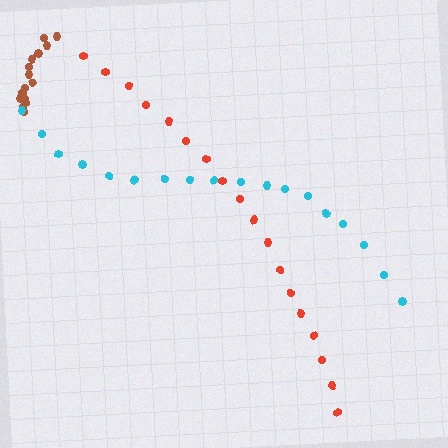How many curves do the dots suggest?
There are 3 distinct paths.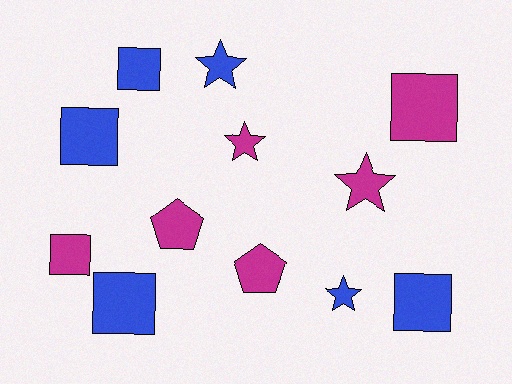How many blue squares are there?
There are 4 blue squares.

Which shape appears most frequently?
Square, with 6 objects.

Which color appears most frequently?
Magenta, with 6 objects.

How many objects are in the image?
There are 12 objects.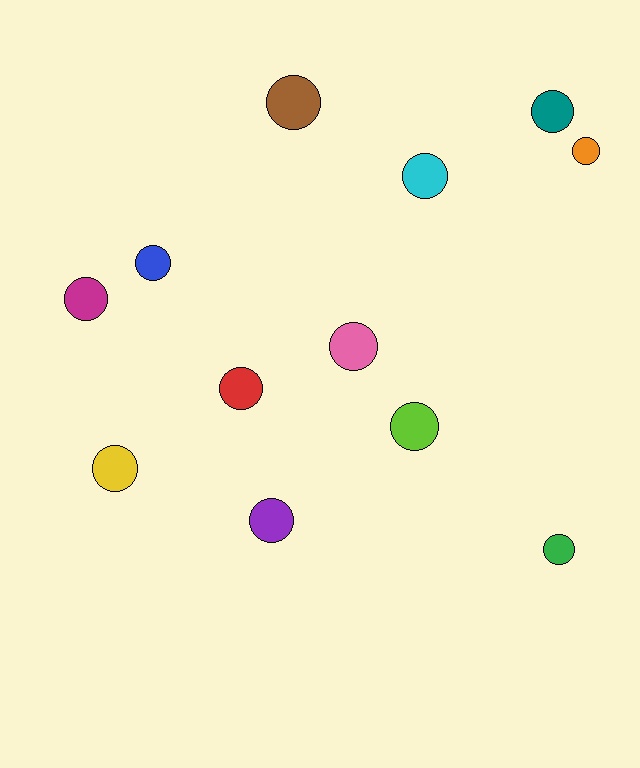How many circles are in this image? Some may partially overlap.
There are 12 circles.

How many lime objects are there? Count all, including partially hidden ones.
There is 1 lime object.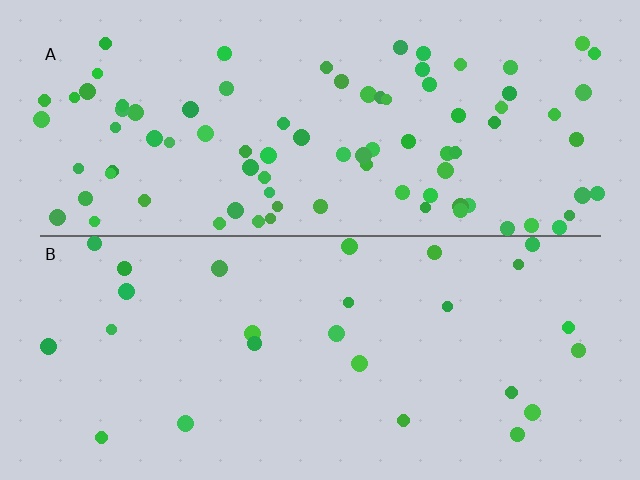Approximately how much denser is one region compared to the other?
Approximately 3.3× — region A over region B.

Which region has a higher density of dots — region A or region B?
A (the top).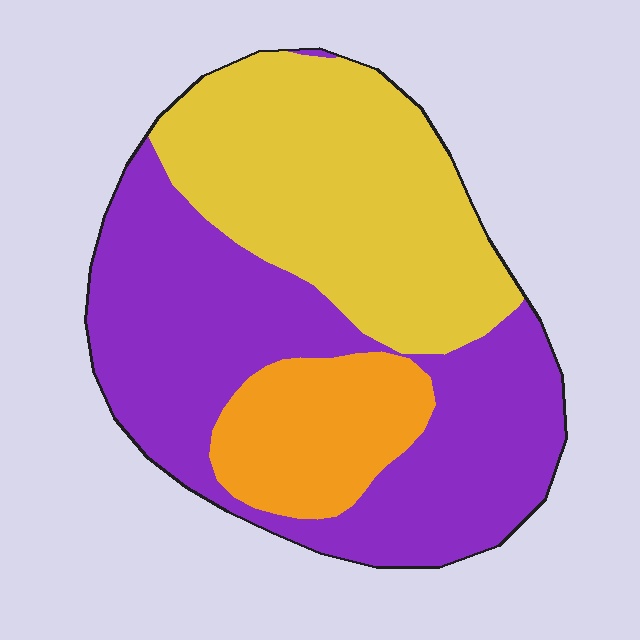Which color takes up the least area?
Orange, at roughly 15%.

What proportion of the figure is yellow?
Yellow covers 37% of the figure.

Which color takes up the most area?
Purple, at roughly 45%.